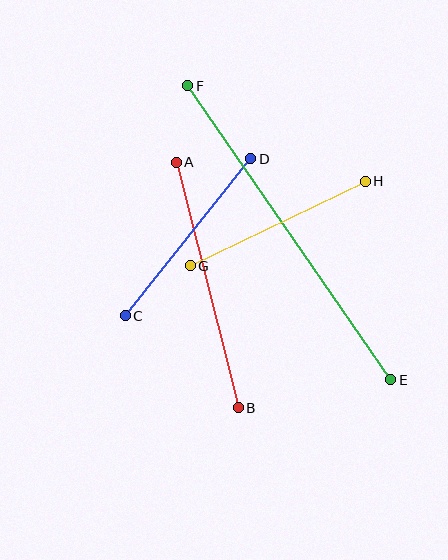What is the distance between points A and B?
The distance is approximately 253 pixels.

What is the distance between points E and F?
The distance is approximately 357 pixels.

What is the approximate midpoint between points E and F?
The midpoint is at approximately (289, 233) pixels.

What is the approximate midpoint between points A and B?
The midpoint is at approximately (207, 285) pixels.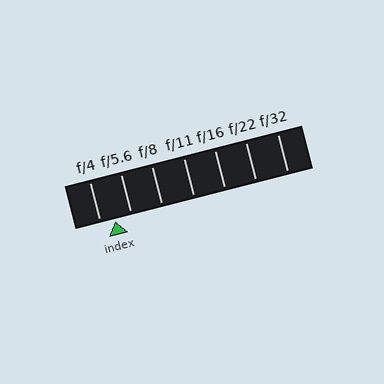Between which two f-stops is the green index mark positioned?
The index mark is between f/4 and f/5.6.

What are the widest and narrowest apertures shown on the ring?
The widest aperture shown is f/4 and the narrowest is f/32.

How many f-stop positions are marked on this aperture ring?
There are 7 f-stop positions marked.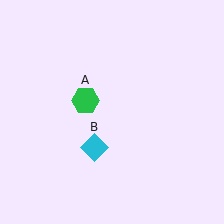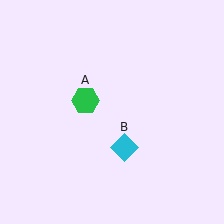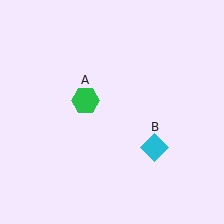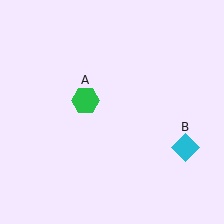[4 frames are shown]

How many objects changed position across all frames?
1 object changed position: cyan diamond (object B).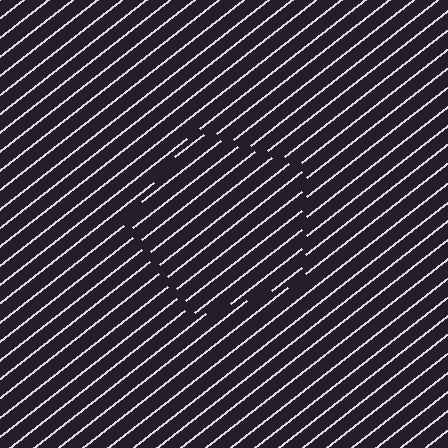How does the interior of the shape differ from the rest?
The interior of the shape contains the same grating, shifted by half a period — the contour is defined by the phase discontinuity where line-ends from the inner and outer gratings abut.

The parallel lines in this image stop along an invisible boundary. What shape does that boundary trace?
An illusory pentagon. The interior of the shape contains the same grating, shifted by half a period — the contour is defined by the phase discontinuity where line-ends from the inner and outer gratings abut.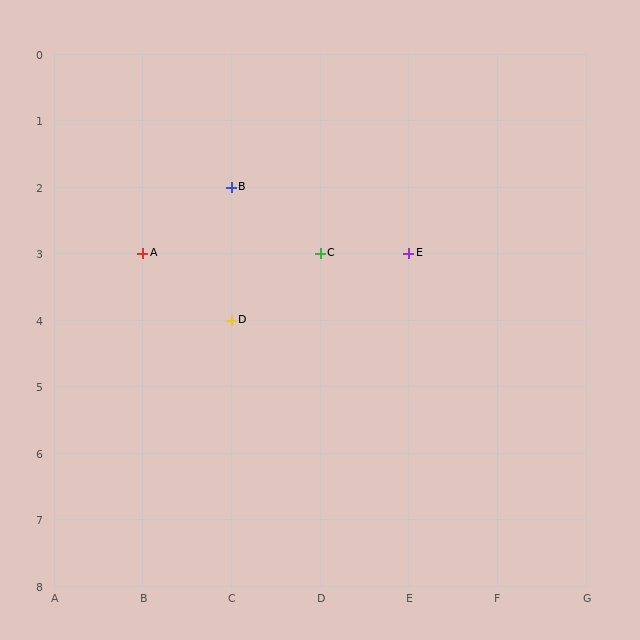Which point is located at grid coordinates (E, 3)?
Point E is at (E, 3).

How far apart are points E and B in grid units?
Points E and B are 2 columns and 1 row apart (about 2.2 grid units diagonally).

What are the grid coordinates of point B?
Point B is at grid coordinates (C, 2).